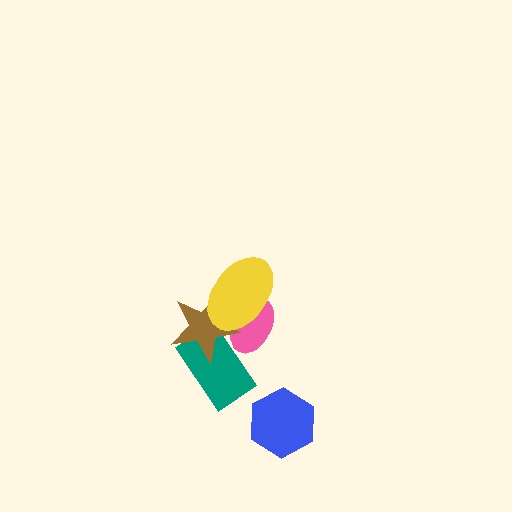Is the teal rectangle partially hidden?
Yes, it is partially covered by another shape.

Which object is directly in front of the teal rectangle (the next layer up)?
The pink ellipse is directly in front of the teal rectangle.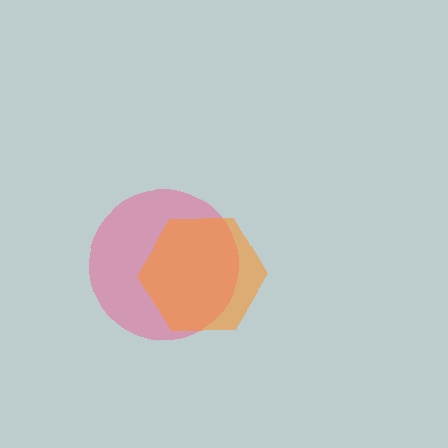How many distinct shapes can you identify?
There are 2 distinct shapes: a pink circle, an orange hexagon.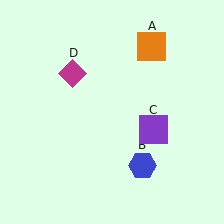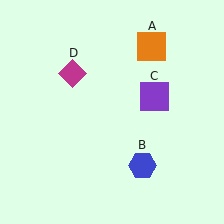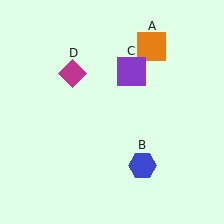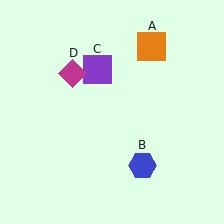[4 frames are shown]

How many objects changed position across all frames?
1 object changed position: purple square (object C).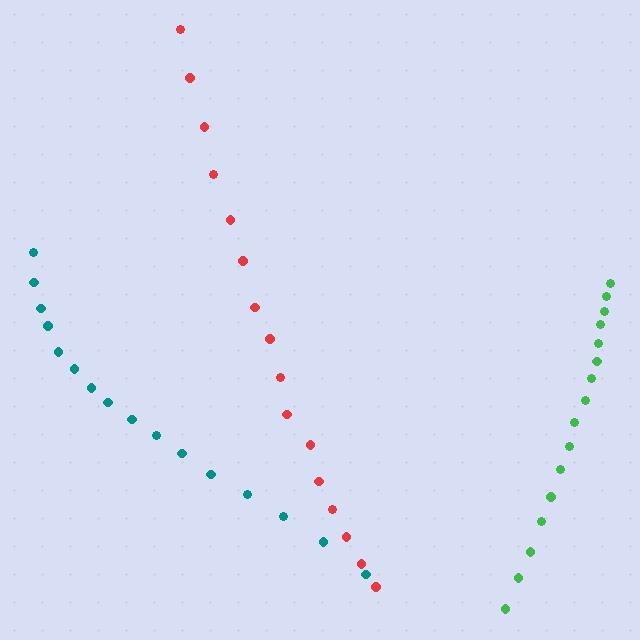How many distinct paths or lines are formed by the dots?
There are 3 distinct paths.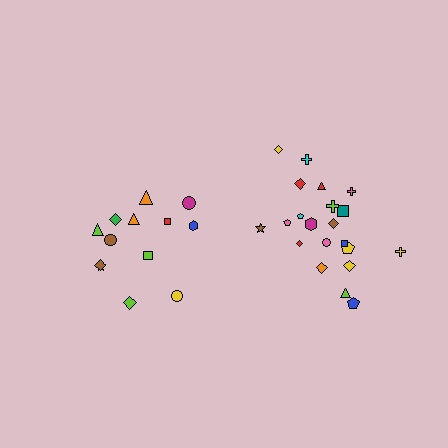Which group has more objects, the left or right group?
The right group.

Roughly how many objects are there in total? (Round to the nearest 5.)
Roughly 35 objects in total.